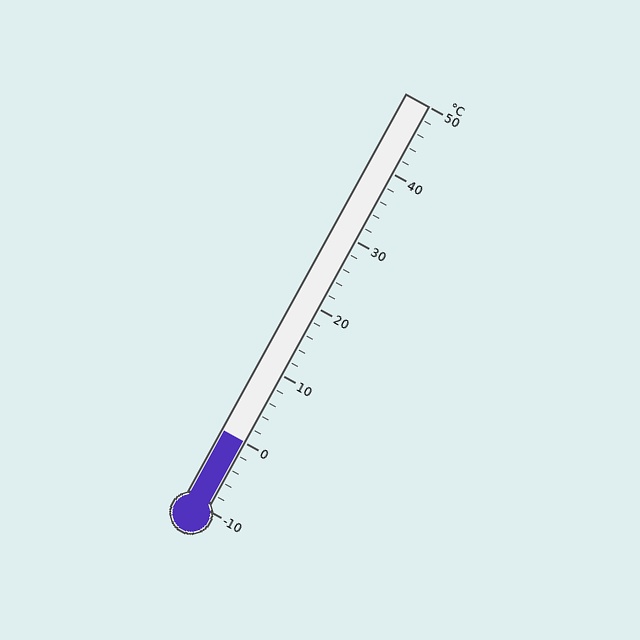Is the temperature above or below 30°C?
The temperature is below 30°C.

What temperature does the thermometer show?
The thermometer shows approximately 0°C.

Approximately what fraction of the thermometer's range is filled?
The thermometer is filled to approximately 15% of its range.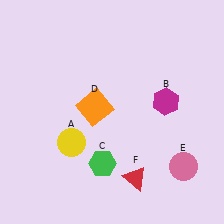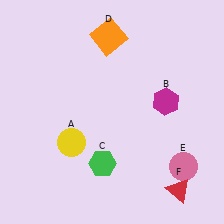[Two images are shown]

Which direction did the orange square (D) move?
The orange square (D) moved up.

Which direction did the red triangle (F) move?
The red triangle (F) moved right.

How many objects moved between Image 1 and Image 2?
2 objects moved between the two images.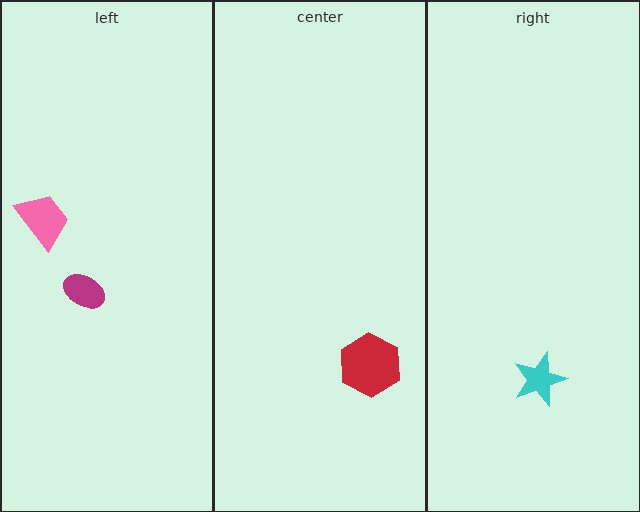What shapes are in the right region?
The cyan star.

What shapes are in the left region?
The magenta ellipse, the pink trapezoid.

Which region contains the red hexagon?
The center region.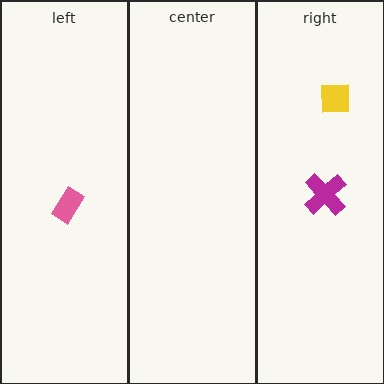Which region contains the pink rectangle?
The left region.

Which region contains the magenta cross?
The right region.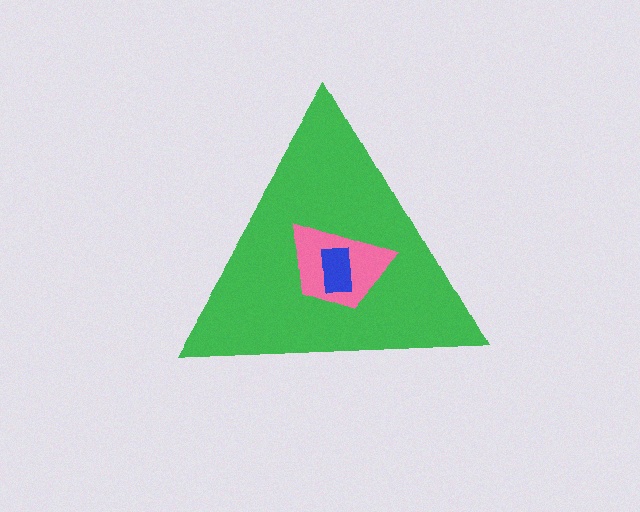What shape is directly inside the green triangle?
The pink trapezoid.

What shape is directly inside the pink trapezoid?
The blue rectangle.